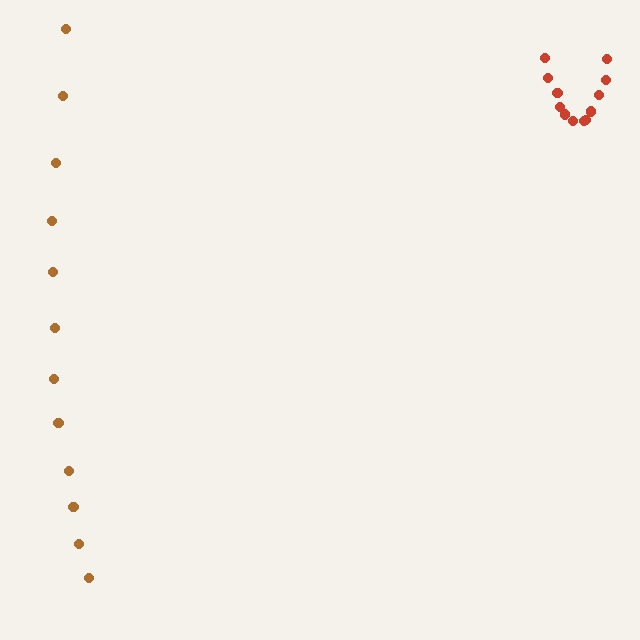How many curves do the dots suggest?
There are 2 distinct paths.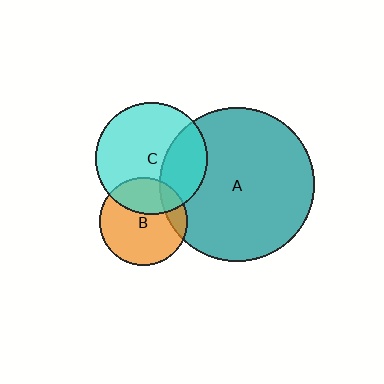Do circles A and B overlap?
Yes.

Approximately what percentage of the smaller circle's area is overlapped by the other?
Approximately 15%.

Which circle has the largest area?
Circle A (teal).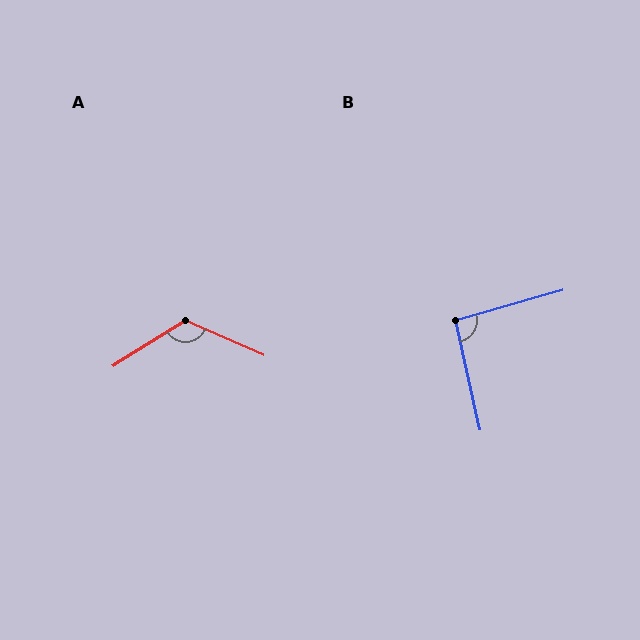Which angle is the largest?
A, at approximately 124 degrees.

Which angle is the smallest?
B, at approximately 93 degrees.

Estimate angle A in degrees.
Approximately 124 degrees.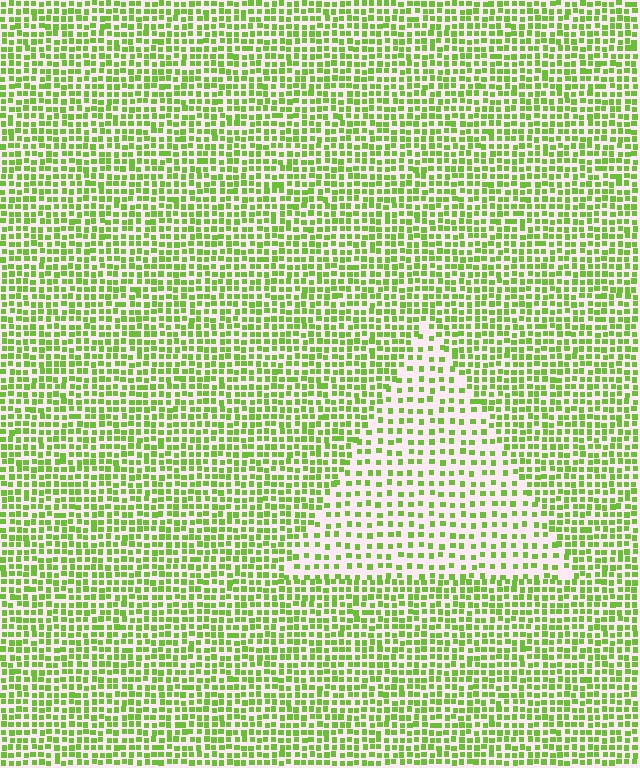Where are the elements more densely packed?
The elements are more densely packed outside the triangle boundary.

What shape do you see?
I see a triangle.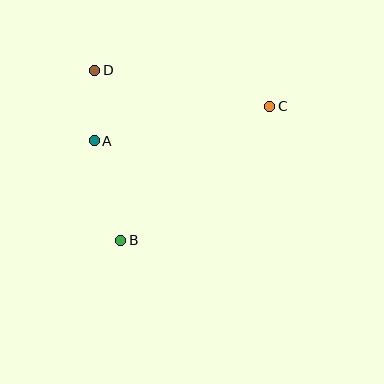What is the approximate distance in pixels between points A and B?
The distance between A and B is approximately 103 pixels.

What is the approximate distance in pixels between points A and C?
The distance between A and C is approximately 179 pixels.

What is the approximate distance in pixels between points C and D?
The distance between C and D is approximately 179 pixels.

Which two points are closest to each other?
Points A and D are closest to each other.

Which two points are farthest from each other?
Points B and C are farthest from each other.